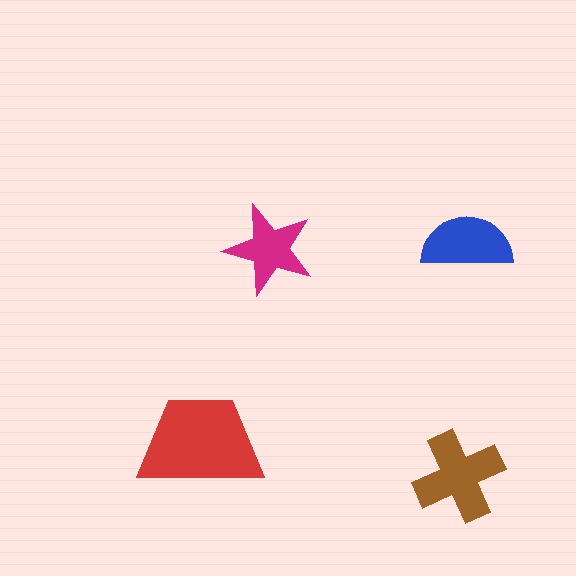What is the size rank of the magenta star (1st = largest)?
4th.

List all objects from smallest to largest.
The magenta star, the blue semicircle, the brown cross, the red trapezoid.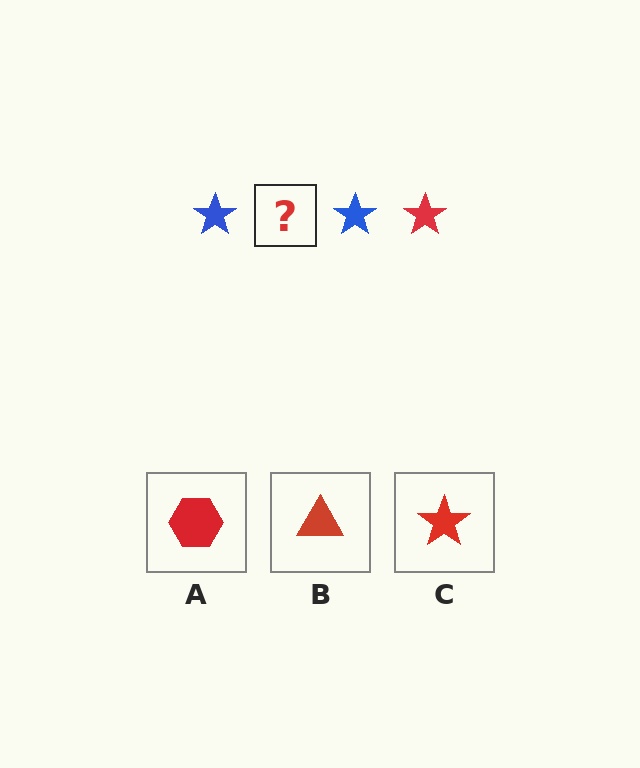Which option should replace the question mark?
Option C.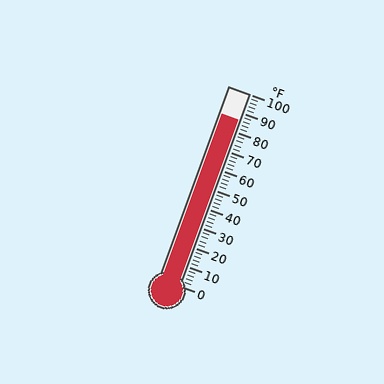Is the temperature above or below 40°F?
The temperature is above 40°F.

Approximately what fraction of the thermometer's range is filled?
The thermometer is filled to approximately 85% of its range.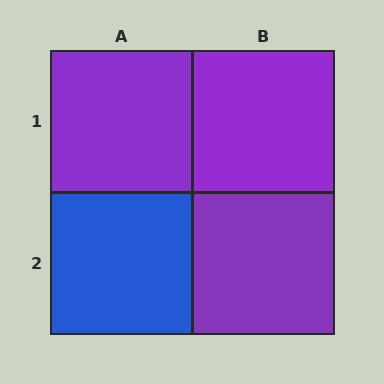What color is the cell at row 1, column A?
Purple.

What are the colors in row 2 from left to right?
Blue, purple.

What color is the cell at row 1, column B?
Purple.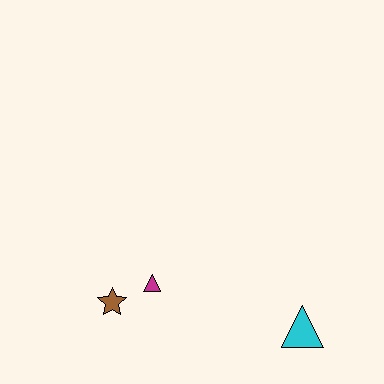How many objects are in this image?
There are 3 objects.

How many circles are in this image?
There are no circles.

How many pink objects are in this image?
There are no pink objects.